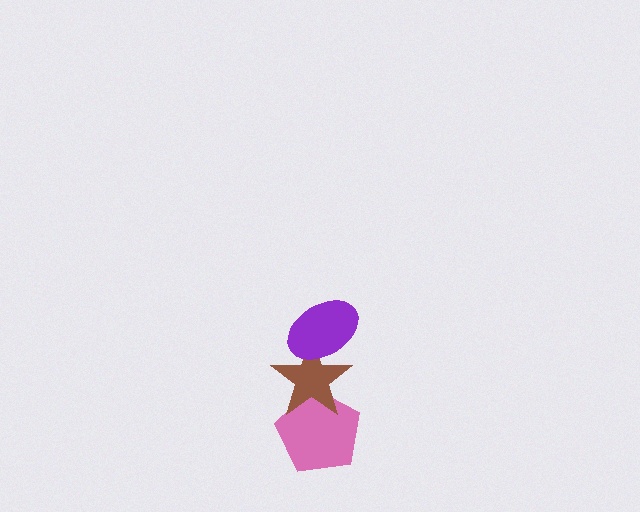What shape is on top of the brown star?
The purple ellipse is on top of the brown star.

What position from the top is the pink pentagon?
The pink pentagon is 3rd from the top.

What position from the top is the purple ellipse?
The purple ellipse is 1st from the top.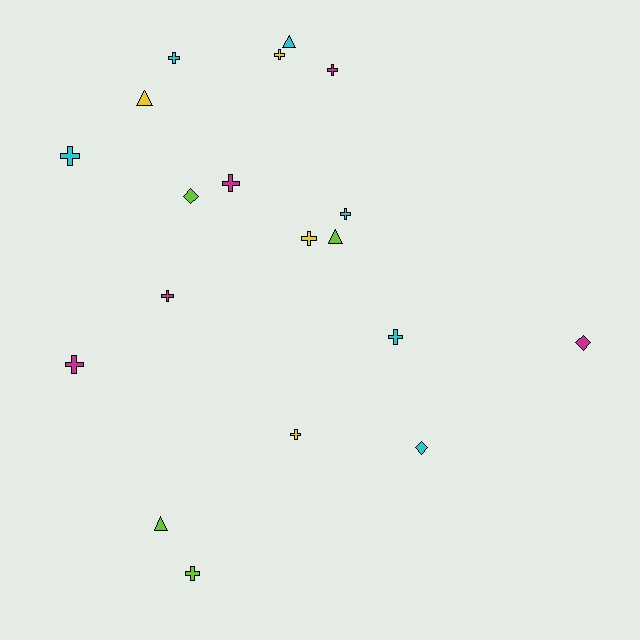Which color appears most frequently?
Cyan, with 6 objects.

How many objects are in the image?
There are 19 objects.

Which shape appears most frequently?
Cross, with 12 objects.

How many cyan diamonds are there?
There is 1 cyan diamond.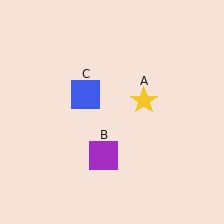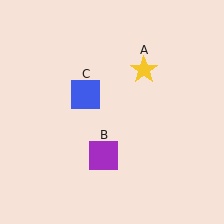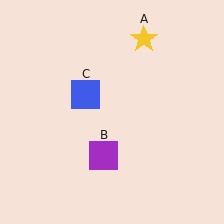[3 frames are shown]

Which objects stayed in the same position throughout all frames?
Purple square (object B) and blue square (object C) remained stationary.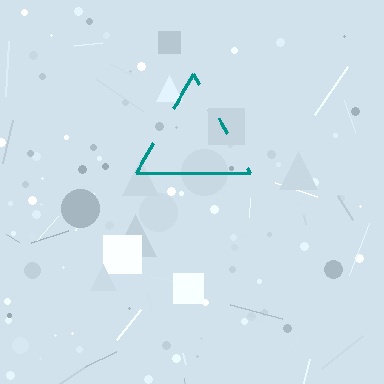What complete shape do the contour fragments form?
The contour fragments form a triangle.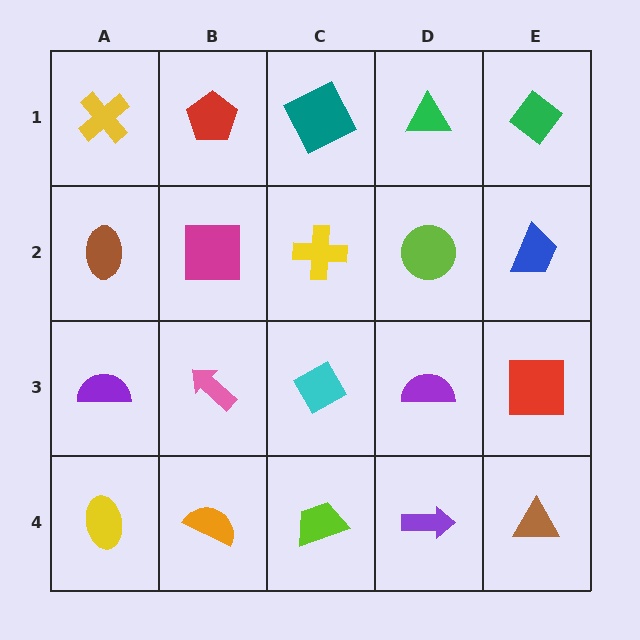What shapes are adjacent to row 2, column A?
A yellow cross (row 1, column A), a purple semicircle (row 3, column A), a magenta square (row 2, column B).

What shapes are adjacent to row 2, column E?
A green diamond (row 1, column E), a red square (row 3, column E), a lime circle (row 2, column D).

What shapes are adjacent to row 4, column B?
A pink arrow (row 3, column B), a yellow ellipse (row 4, column A), a lime trapezoid (row 4, column C).